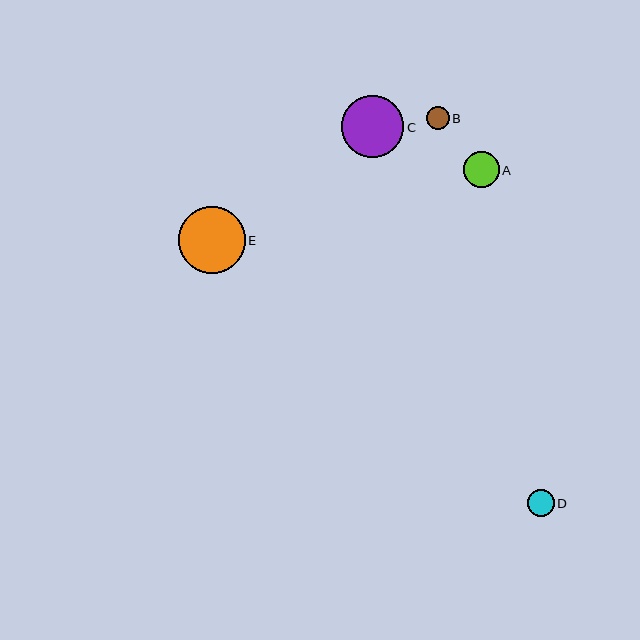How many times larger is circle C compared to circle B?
Circle C is approximately 2.7 times the size of circle B.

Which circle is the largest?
Circle E is the largest with a size of approximately 67 pixels.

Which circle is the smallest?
Circle B is the smallest with a size of approximately 23 pixels.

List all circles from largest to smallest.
From largest to smallest: E, C, A, D, B.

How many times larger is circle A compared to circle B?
Circle A is approximately 1.5 times the size of circle B.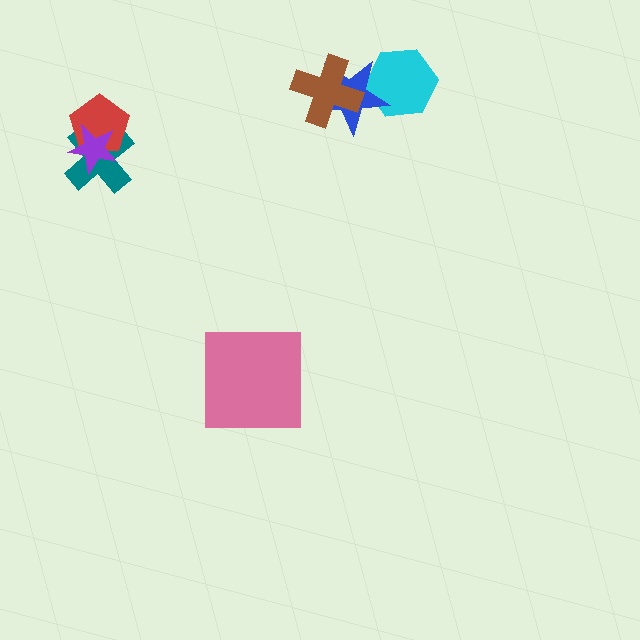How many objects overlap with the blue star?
2 objects overlap with the blue star.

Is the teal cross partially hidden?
Yes, it is partially covered by another shape.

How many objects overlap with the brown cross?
1 object overlaps with the brown cross.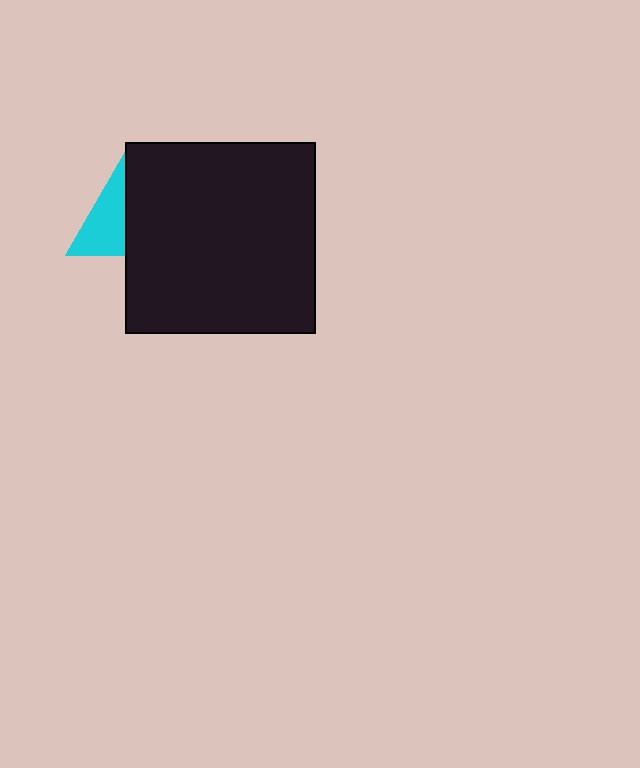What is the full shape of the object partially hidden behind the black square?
The partially hidden object is a cyan triangle.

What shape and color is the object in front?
The object in front is a black square.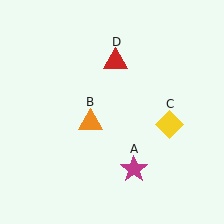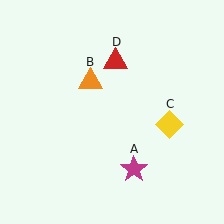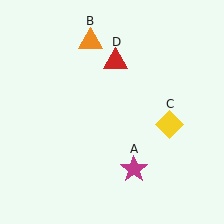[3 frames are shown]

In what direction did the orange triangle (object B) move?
The orange triangle (object B) moved up.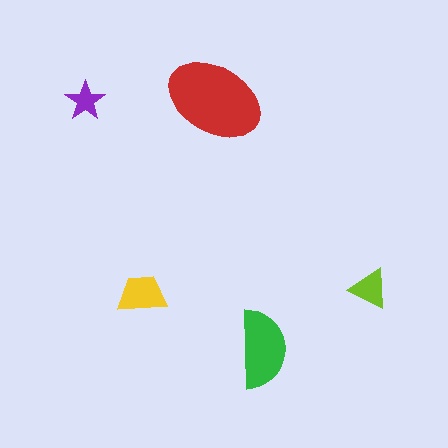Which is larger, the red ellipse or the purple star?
The red ellipse.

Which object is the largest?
The red ellipse.